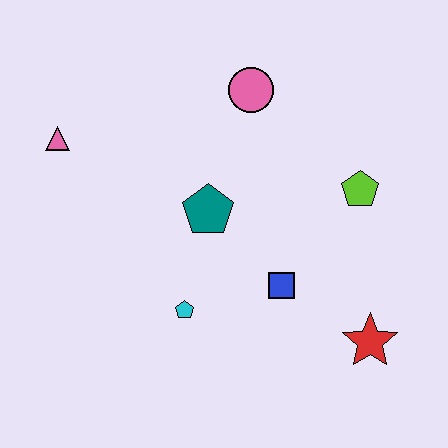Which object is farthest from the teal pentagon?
The red star is farthest from the teal pentagon.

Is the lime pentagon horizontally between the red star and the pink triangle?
Yes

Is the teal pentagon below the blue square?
No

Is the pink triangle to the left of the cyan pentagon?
Yes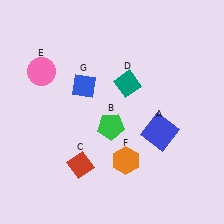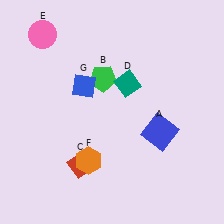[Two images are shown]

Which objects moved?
The objects that moved are: the green pentagon (B), the pink circle (E), the orange hexagon (F).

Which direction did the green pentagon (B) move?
The green pentagon (B) moved up.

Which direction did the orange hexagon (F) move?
The orange hexagon (F) moved left.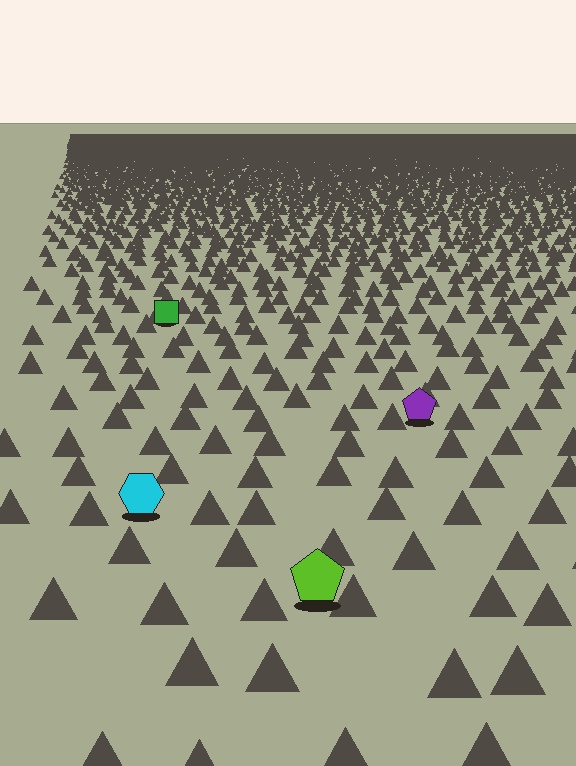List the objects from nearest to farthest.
From nearest to farthest: the lime pentagon, the cyan hexagon, the purple pentagon, the green square.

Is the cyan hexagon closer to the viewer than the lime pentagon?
No. The lime pentagon is closer — you can tell from the texture gradient: the ground texture is coarser near it.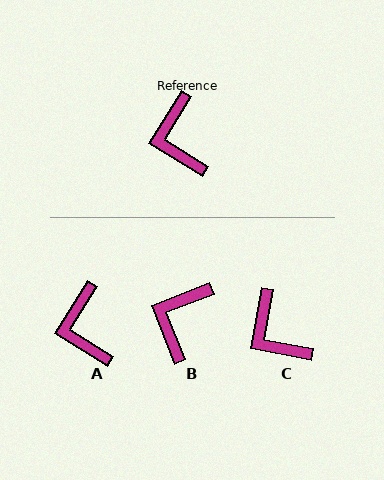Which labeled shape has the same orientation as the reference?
A.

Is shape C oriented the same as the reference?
No, it is off by about 21 degrees.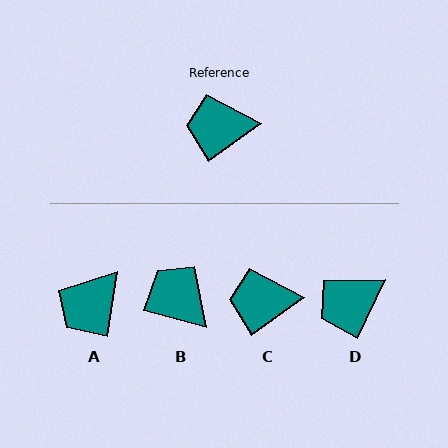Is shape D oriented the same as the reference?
No, it is off by about 29 degrees.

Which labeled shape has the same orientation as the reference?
C.